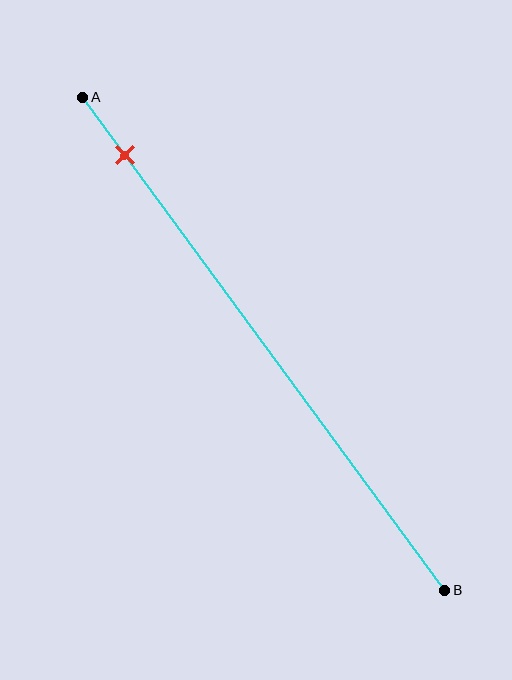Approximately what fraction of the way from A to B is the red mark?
The red mark is approximately 10% of the way from A to B.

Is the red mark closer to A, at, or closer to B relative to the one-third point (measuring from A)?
The red mark is closer to point A than the one-third point of segment AB.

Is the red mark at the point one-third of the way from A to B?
No, the mark is at about 10% from A, not at the 33% one-third point.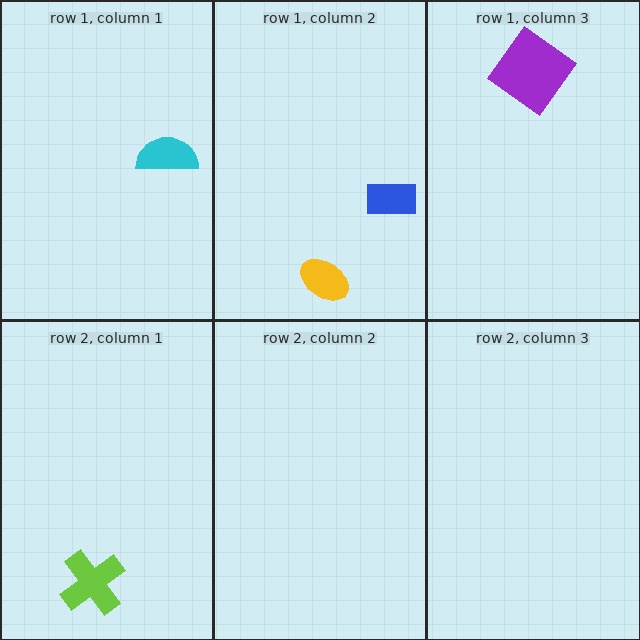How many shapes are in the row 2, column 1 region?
1.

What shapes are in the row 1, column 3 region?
The purple diamond.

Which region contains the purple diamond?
The row 1, column 3 region.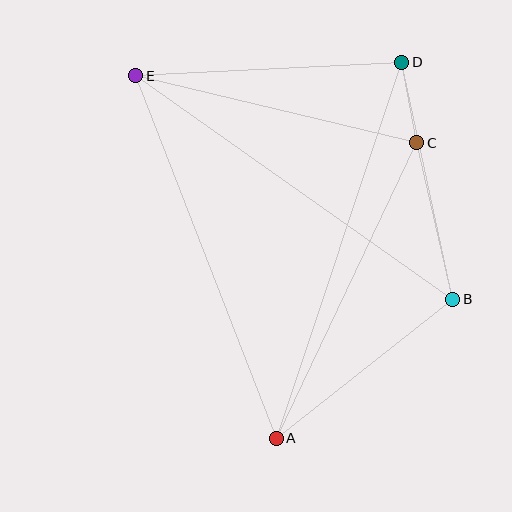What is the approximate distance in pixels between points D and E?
The distance between D and E is approximately 266 pixels.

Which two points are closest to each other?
Points C and D are closest to each other.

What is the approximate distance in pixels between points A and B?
The distance between A and B is approximately 225 pixels.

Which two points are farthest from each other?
Points A and D are farthest from each other.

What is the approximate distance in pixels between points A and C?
The distance between A and C is approximately 327 pixels.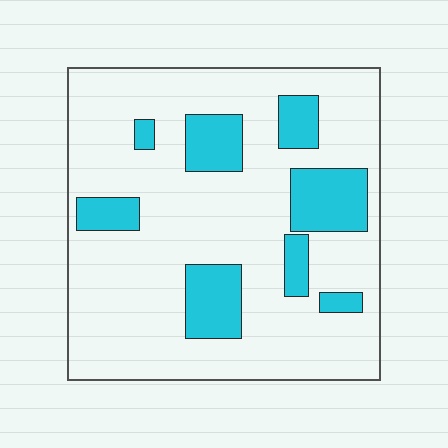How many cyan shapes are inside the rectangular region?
8.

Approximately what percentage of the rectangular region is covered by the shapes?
Approximately 20%.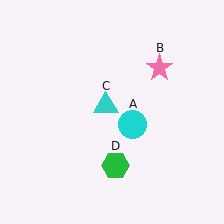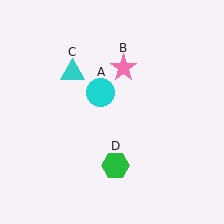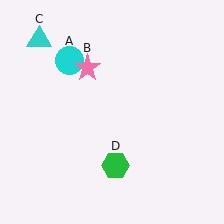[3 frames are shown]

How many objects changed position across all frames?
3 objects changed position: cyan circle (object A), pink star (object B), cyan triangle (object C).